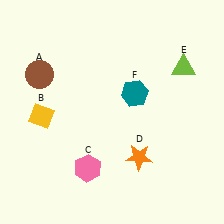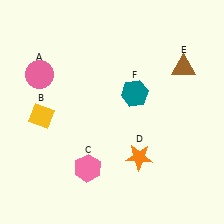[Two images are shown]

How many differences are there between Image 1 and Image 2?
There are 2 differences between the two images.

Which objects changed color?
A changed from brown to pink. E changed from lime to brown.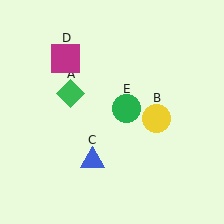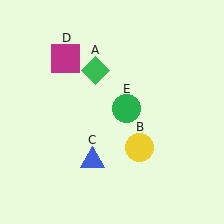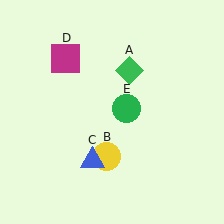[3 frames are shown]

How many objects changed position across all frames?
2 objects changed position: green diamond (object A), yellow circle (object B).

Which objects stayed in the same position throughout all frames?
Blue triangle (object C) and magenta square (object D) and green circle (object E) remained stationary.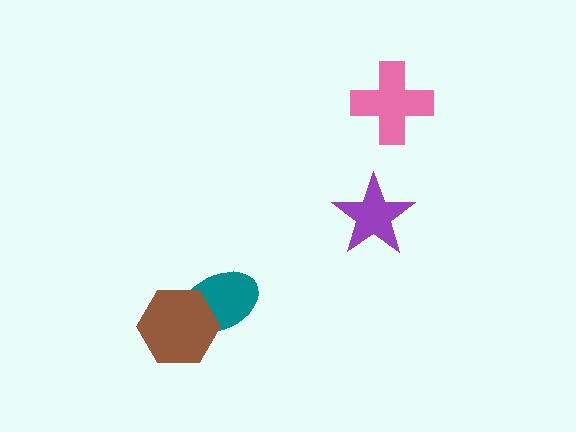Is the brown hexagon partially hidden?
No, no other shape covers it.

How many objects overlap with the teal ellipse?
1 object overlaps with the teal ellipse.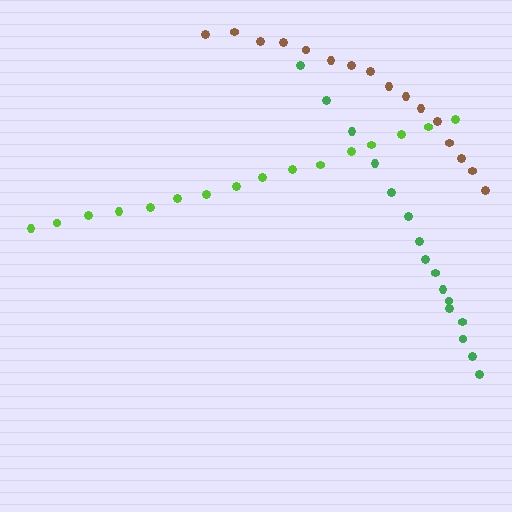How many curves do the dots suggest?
There are 3 distinct paths.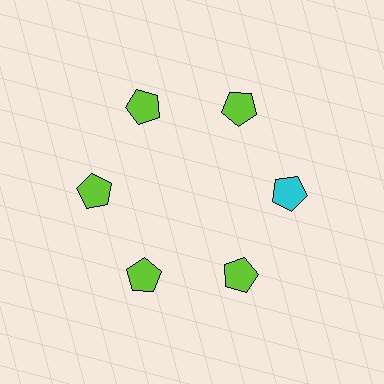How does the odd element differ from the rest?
It has a different color: cyan instead of lime.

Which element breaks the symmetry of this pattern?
The cyan pentagon at roughly the 3 o'clock position breaks the symmetry. All other shapes are lime pentagons.